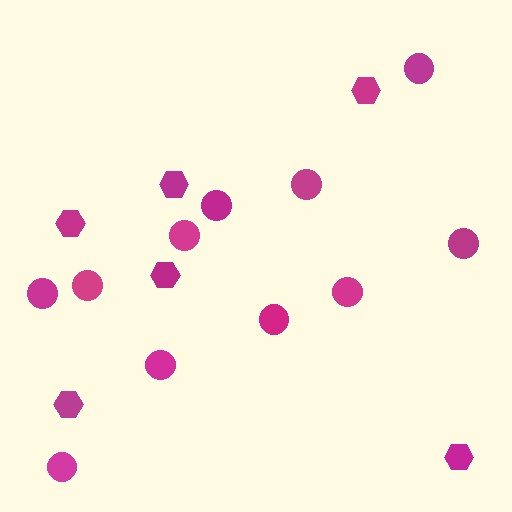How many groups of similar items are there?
There are 2 groups: one group of hexagons (6) and one group of circles (11).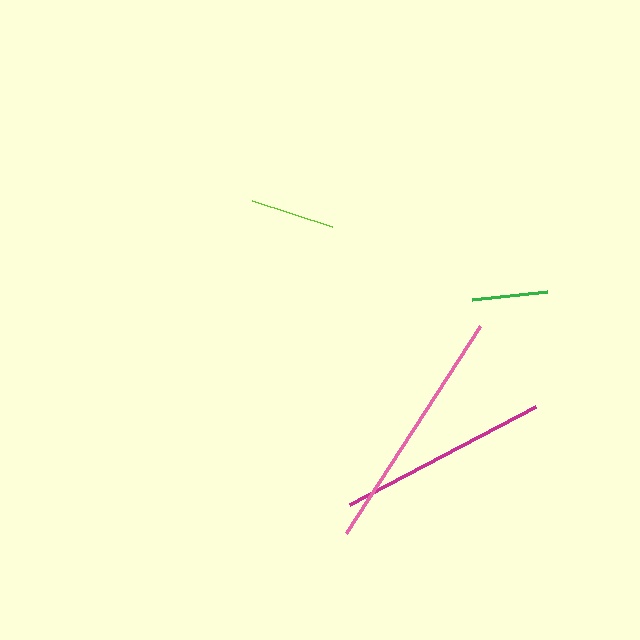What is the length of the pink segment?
The pink segment is approximately 247 pixels long.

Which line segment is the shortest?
The green line is the shortest at approximately 75 pixels.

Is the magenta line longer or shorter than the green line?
The magenta line is longer than the green line.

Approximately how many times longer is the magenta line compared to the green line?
The magenta line is approximately 2.8 times the length of the green line.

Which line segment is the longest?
The pink line is the longest at approximately 247 pixels.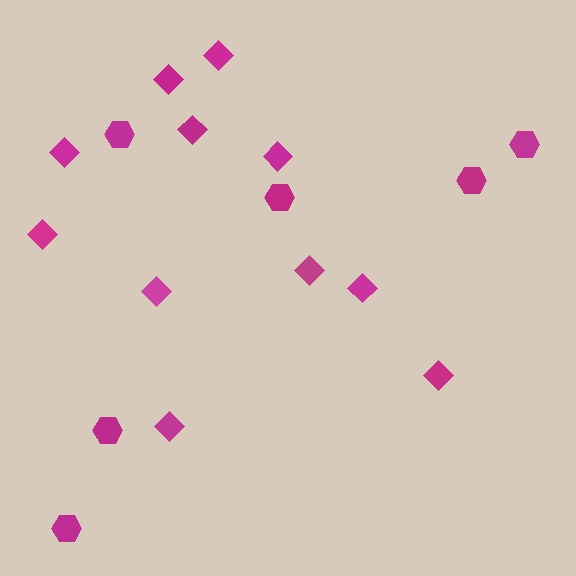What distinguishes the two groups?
There are 2 groups: one group of hexagons (6) and one group of diamonds (11).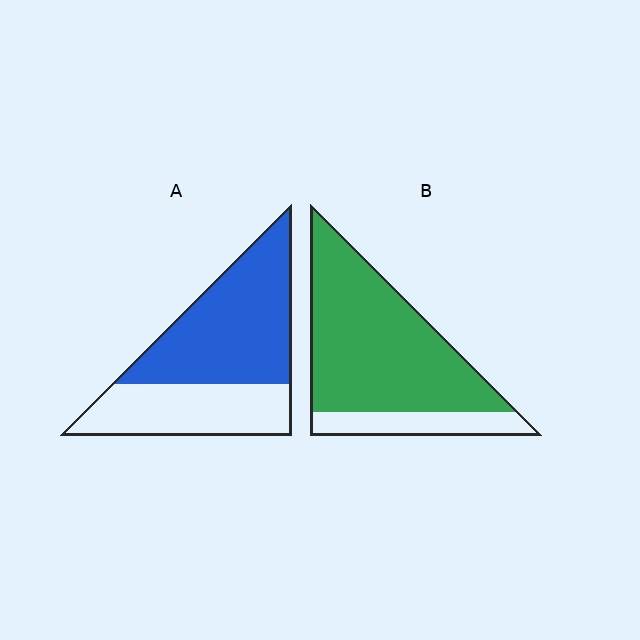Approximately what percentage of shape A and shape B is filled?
A is approximately 60% and B is approximately 80%.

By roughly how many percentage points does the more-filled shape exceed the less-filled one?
By roughly 20 percentage points (B over A).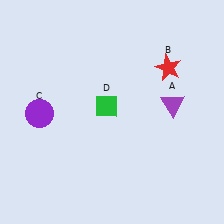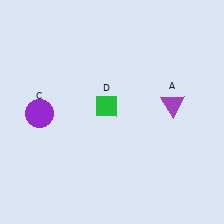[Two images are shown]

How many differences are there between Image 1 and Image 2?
There is 1 difference between the two images.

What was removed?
The red star (B) was removed in Image 2.